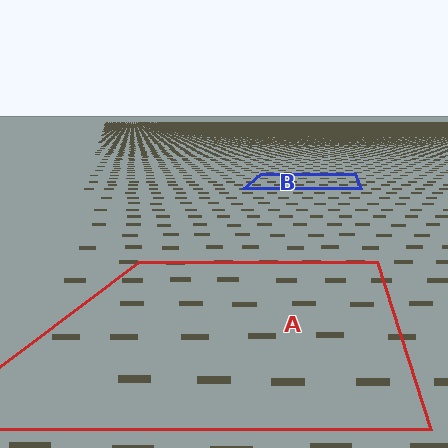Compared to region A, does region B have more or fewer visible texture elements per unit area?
Region B has more texture elements per unit area — they are packed more densely because it is farther away.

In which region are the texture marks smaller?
The texture marks are smaller in region B, because it is farther away.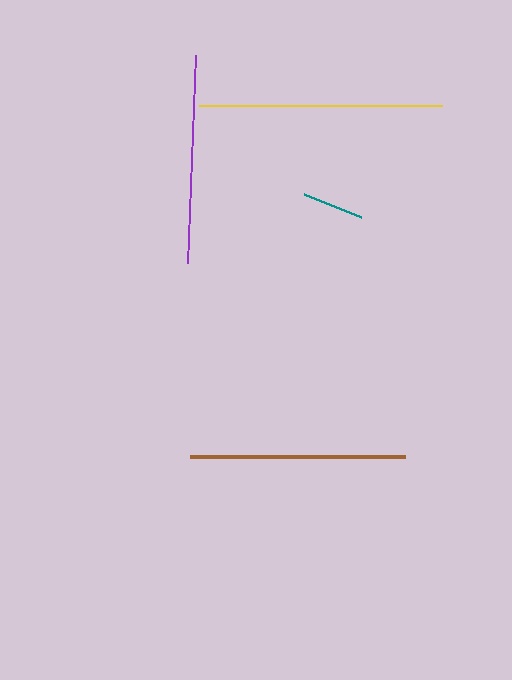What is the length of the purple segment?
The purple segment is approximately 208 pixels long.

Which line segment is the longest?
The yellow line is the longest at approximately 243 pixels.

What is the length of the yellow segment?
The yellow segment is approximately 243 pixels long.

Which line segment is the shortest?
The teal line is the shortest at approximately 62 pixels.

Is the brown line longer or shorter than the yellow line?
The yellow line is longer than the brown line.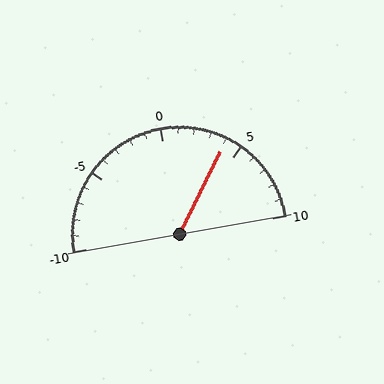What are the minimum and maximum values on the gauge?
The gauge ranges from -10 to 10.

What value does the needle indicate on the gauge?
The needle indicates approximately 4.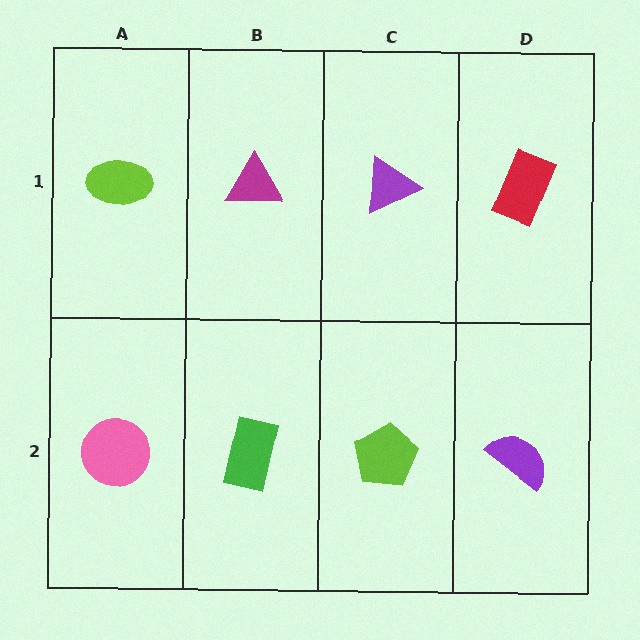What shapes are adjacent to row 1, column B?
A green rectangle (row 2, column B), a lime ellipse (row 1, column A), a purple triangle (row 1, column C).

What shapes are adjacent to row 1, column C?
A lime pentagon (row 2, column C), a magenta triangle (row 1, column B), a red rectangle (row 1, column D).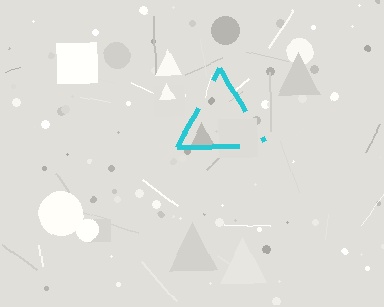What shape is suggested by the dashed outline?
The dashed outline suggests a triangle.